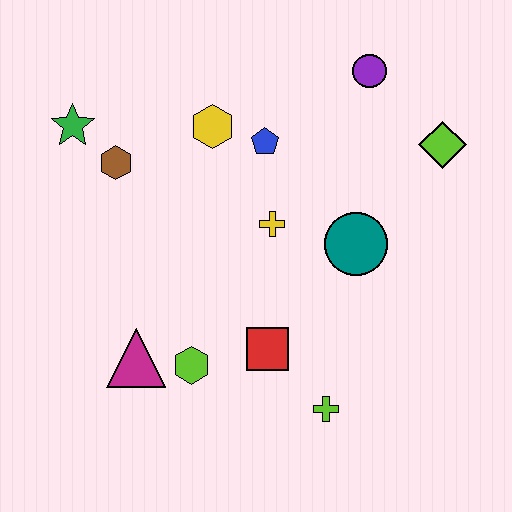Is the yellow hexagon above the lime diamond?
Yes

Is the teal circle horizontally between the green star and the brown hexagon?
No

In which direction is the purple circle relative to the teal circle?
The purple circle is above the teal circle.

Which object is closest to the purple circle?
The lime diamond is closest to the purple circle.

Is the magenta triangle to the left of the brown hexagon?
No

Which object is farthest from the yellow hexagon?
The lime cross is farthest from the yellow hexagon.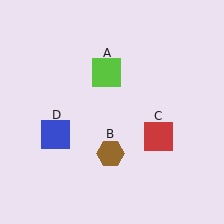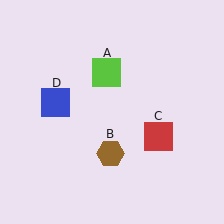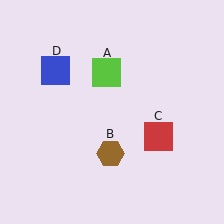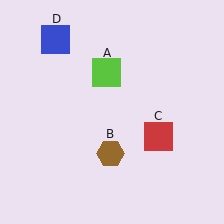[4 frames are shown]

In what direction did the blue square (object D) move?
The blue square (object D) moved up.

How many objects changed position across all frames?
1 object changed position: blue square (object D).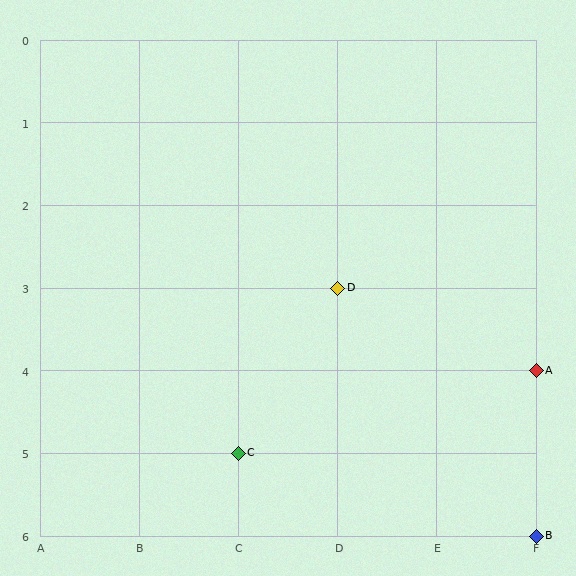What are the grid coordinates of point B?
Point B is at grid coordinates (F, 6).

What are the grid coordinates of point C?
Point C is at grid coordinates (C, 5).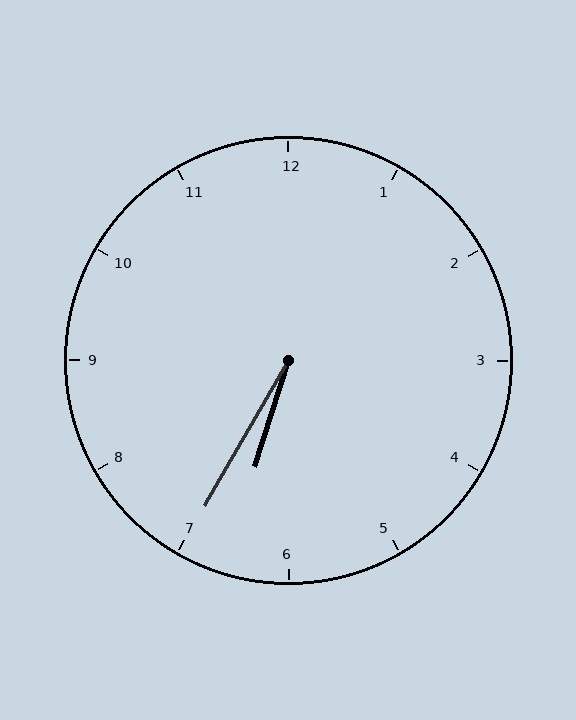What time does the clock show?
6:35.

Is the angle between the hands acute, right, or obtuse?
It is acute.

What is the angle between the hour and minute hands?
Approximately 12 degrees.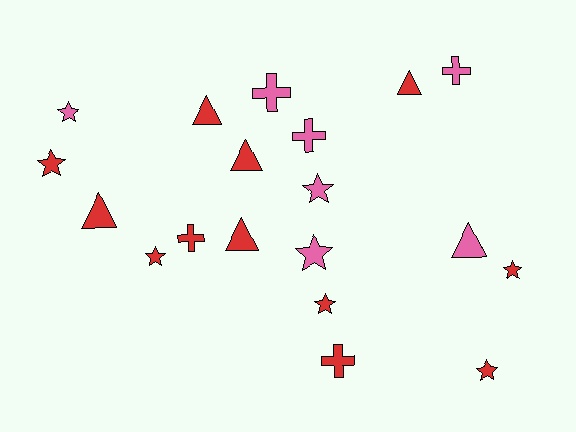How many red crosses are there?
There are 2 red crosses.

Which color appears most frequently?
Red, with 12 objects.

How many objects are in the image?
There are 19 objects.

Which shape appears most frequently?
Star, with 8 objects.